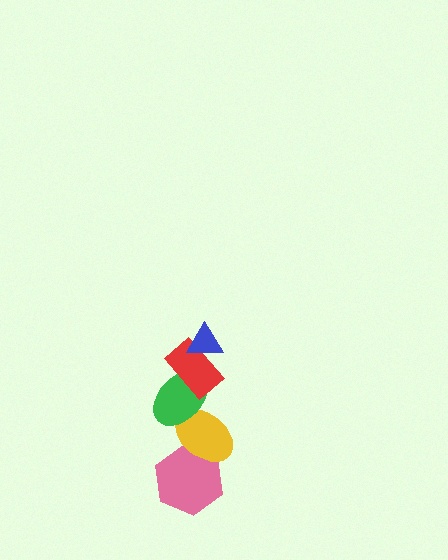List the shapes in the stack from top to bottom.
From top to bottom: the blue triangle, the red rectangle, the green ellipse, the yellow ellipse, the pink hexagon.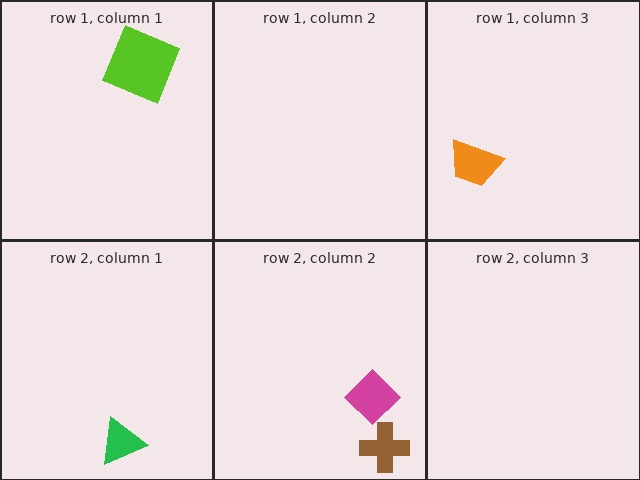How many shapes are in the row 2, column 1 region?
1.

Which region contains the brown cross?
The row 2, column 2 region.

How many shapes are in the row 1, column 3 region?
1.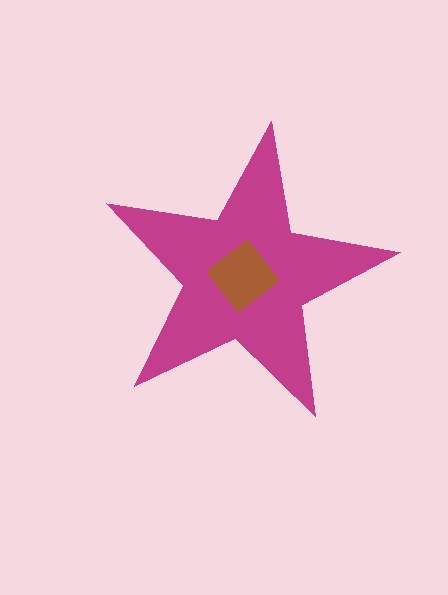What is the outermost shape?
The magenta star.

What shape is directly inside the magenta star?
The brown diamond.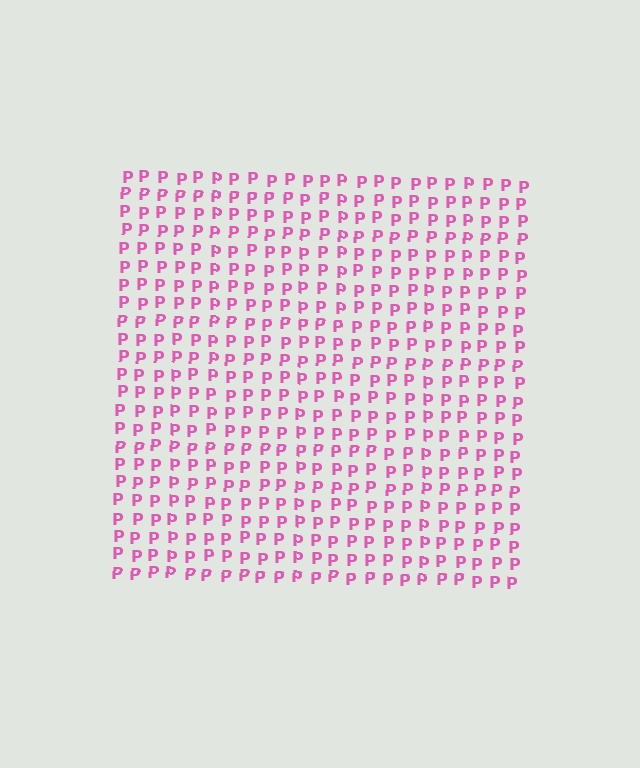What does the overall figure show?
The overall figure shows a square.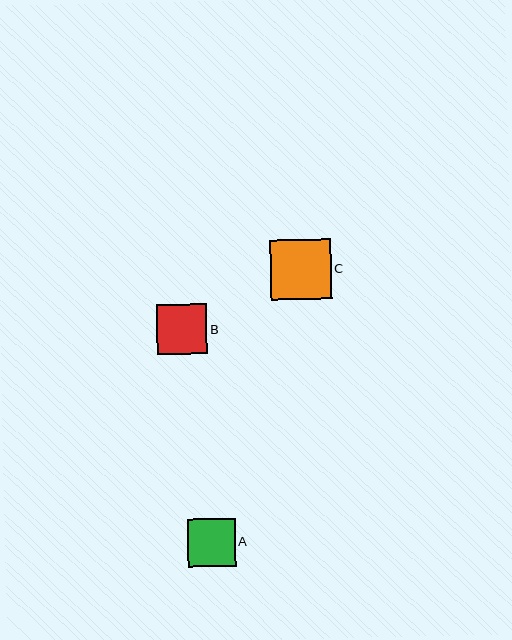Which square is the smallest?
Square A is the smallest with a size of approximately 48 pixels.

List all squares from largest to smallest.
From largest to smallest: C, B, A.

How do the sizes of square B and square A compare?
Square B and square A are approximately the same size.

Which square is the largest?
Square C is the largest with a size of approximately 60 pixels.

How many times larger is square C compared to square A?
Square C is approximately 1.3 times the size of square A.